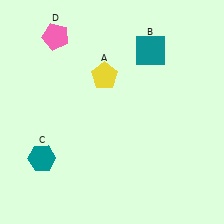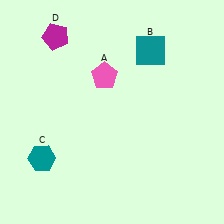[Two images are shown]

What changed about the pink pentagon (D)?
In Image 1, D is pink. In Image 2, it changed to magenta.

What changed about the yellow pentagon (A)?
In Image 1, A is yellow. In Image 2, it changed to pink.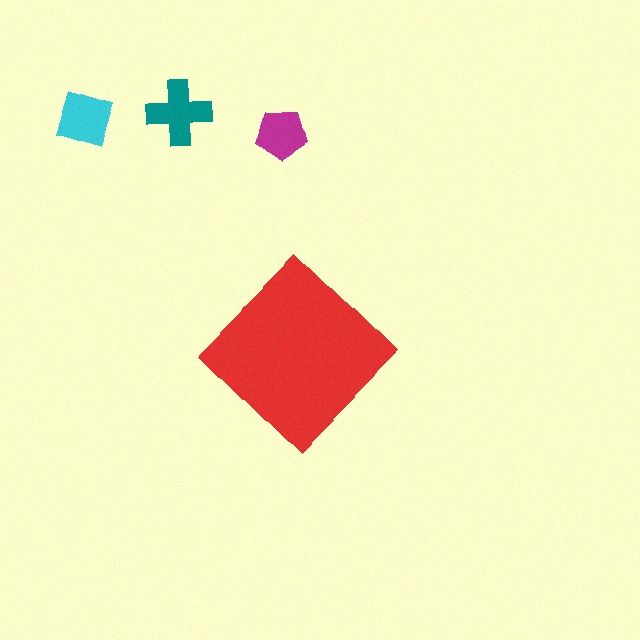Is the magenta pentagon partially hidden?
No, the magenta pentagon is fully visible.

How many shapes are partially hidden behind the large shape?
0 shapes are partially hidden.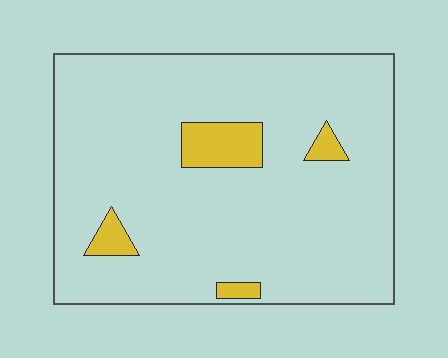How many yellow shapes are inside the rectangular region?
4.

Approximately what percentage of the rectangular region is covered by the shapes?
Approximately 10%.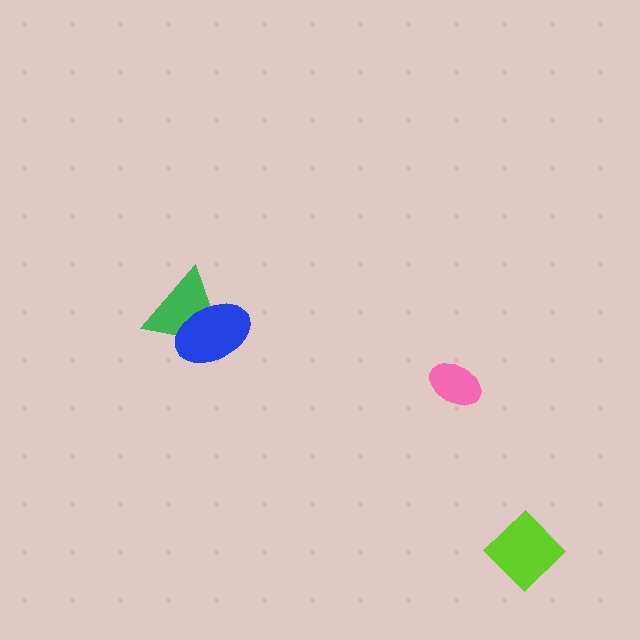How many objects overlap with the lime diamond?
0 objects overlap with the lime diamond.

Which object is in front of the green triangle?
The blue ellipse is in front of the green triangle.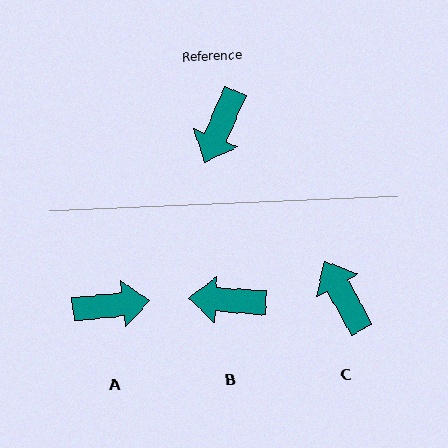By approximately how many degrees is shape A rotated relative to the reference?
Approximately 119 degrees counter-clockwise.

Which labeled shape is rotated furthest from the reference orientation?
C, about 128 degrees away.